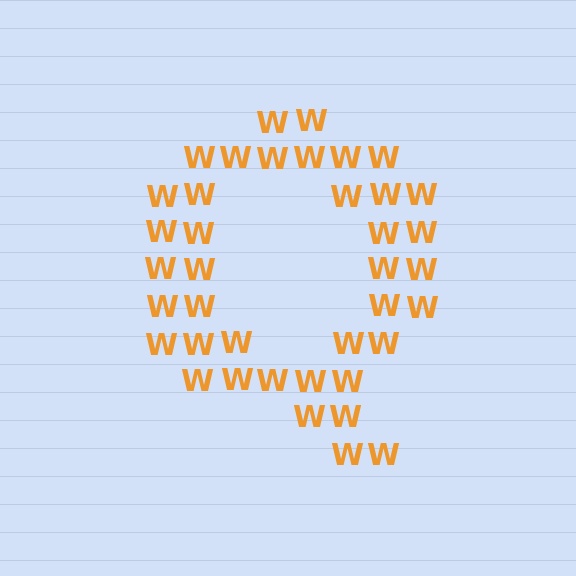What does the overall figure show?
The overall figure shows the letter Q.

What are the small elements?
The small elements are letter W's.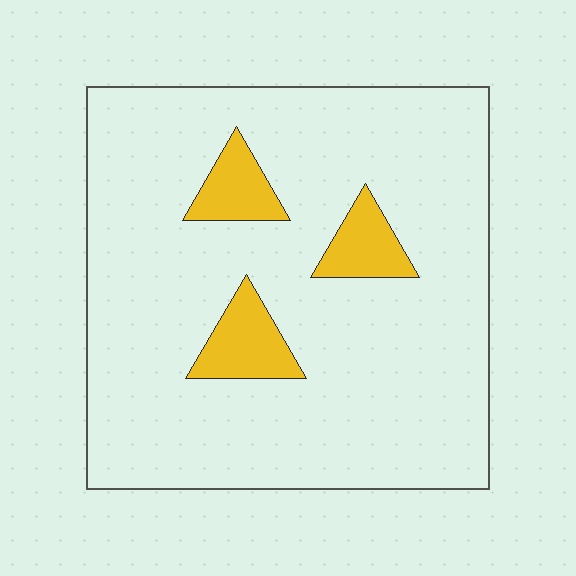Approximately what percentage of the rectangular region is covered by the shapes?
Approximately 10%.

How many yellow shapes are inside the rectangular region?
3.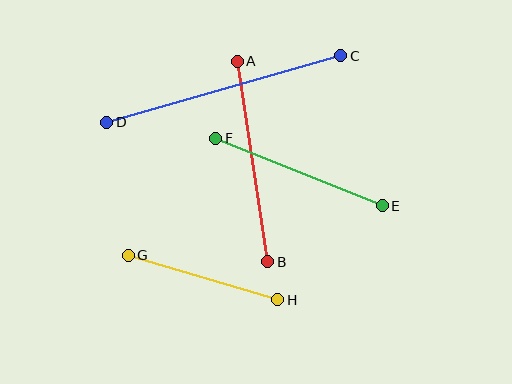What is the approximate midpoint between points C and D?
The midpoint is at approximately (224, 89) pixels.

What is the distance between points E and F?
The distance is approximately 180 pixels.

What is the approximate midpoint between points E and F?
The midpoint is at approximately (299, 172) pixels.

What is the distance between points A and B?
The distance is approximately 203 pixels.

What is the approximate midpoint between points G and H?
The midpoint is at approximately (203, 277) pixels.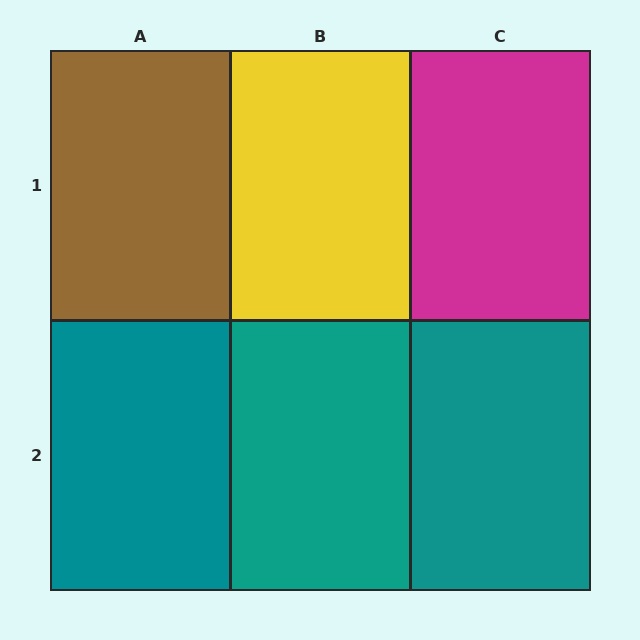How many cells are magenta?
1 cell is magenta.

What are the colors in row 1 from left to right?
Brown, yellow, magenta.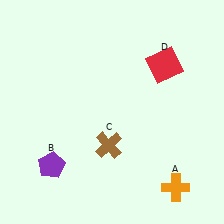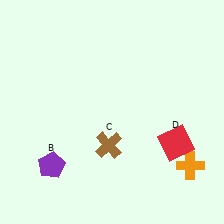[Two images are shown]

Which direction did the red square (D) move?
The red square (D) moved down.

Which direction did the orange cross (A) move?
The orange cross (A) moved up.